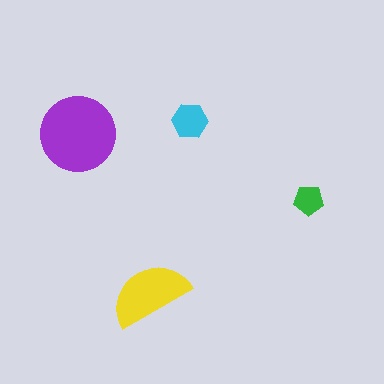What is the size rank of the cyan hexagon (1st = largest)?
3rd.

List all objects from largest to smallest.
The purple circle, the yellow semicircle, the cyan hexagon, the green pentagon.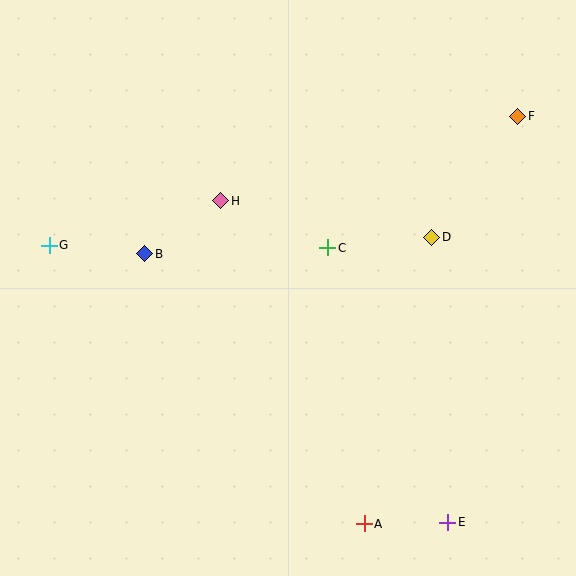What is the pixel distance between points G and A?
The distance between G and A is 420 pixels.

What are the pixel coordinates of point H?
Point H is at (221, 201).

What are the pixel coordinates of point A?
Point A is at (364, 524).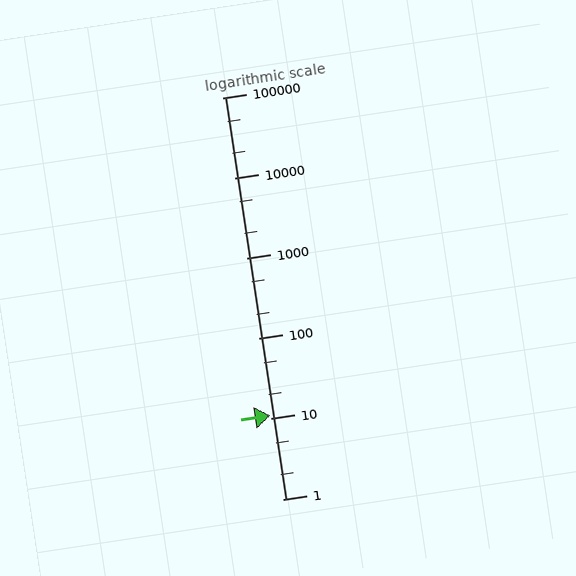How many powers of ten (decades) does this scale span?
The scale spans 5 decades, from 1 to 100000.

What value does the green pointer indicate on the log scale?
The pointer indicates approximately 11.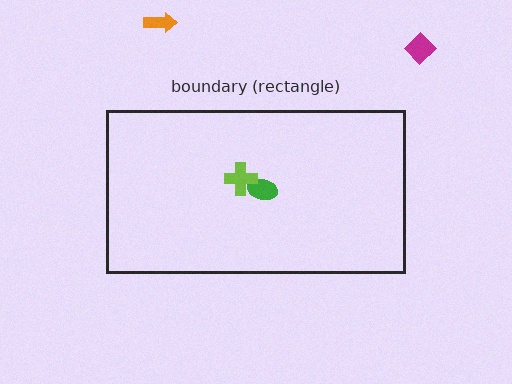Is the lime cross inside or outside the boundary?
Inside.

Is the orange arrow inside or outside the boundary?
Outside.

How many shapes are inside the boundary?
2 inside, 2 outside.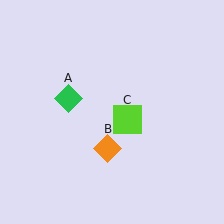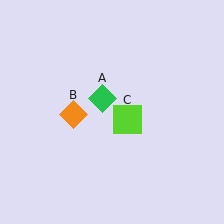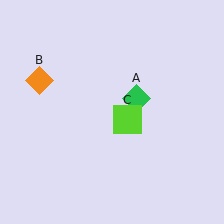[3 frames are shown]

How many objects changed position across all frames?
2 objects changed position: green diamond (object A), orange diamond (object B).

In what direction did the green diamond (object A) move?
The green diamond (object A) moved right.